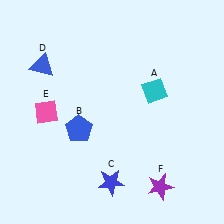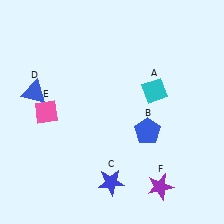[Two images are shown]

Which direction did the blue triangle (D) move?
The blue triangle (D) moved down.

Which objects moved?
The objects that moved are: the blue pentagon (B), the blue triangle (D).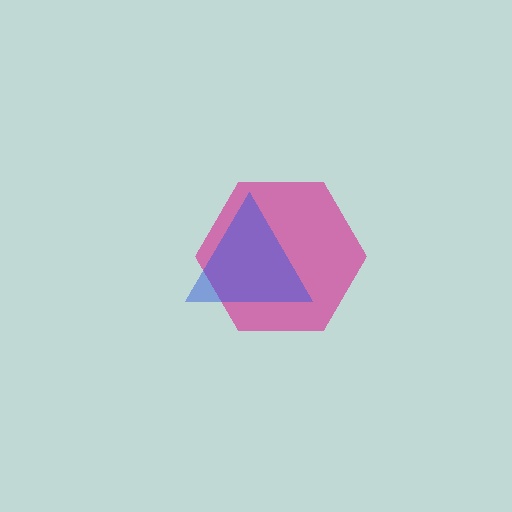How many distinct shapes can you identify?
There are 2 distinct shapes: a magenta hexagon, a blue triangle.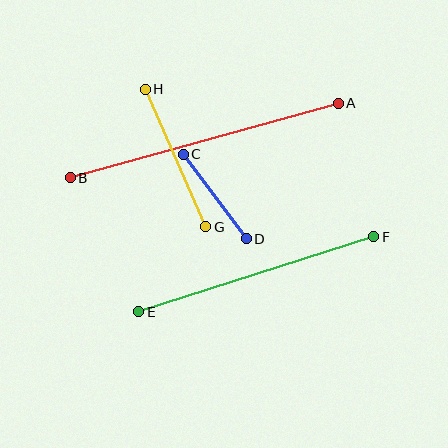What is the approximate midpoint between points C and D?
The midpoint is at approximately (215, 197) pixels.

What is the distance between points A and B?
The distance is approximately 278 pixels.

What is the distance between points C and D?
The distance is approximately 106 pixels.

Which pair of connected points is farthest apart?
Points A and B are farthest apart.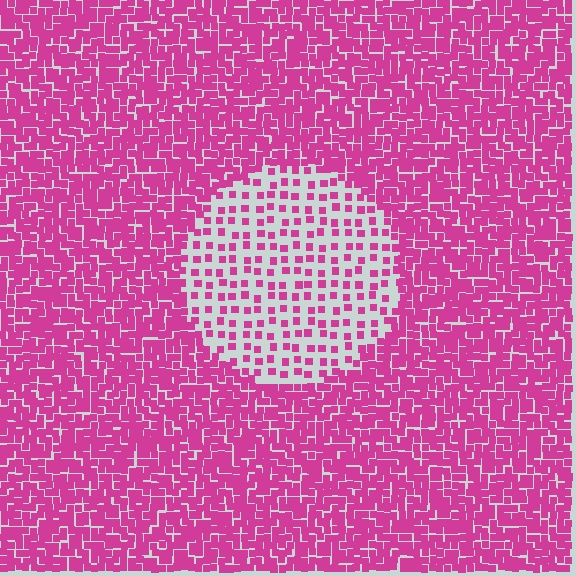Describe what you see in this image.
The image contains small magenta elements arranged at two different densities. A circle-shaped region is visible where the elements are less densely packed than the surrounding area.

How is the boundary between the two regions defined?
The boundary is defined by a change in element density (approximately 2.8x ratio). All elements are the same color, size, and shape.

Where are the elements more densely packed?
The elements are more densely packed outside the circle boundary.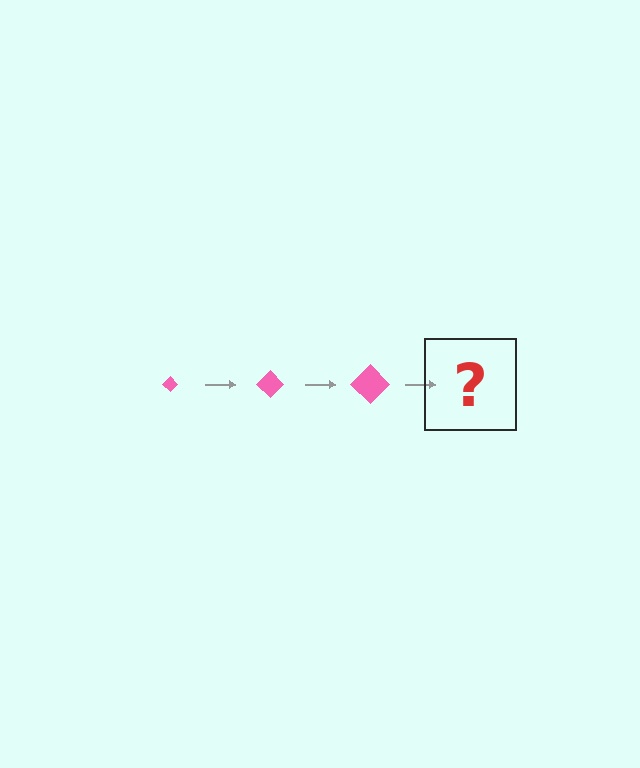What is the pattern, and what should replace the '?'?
The pattern is that the diamond gets progressively larger each step. The '?' should be a pink diamond, larger than the previous one.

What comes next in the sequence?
The next element should be a pink diamond, larger than the previous one.